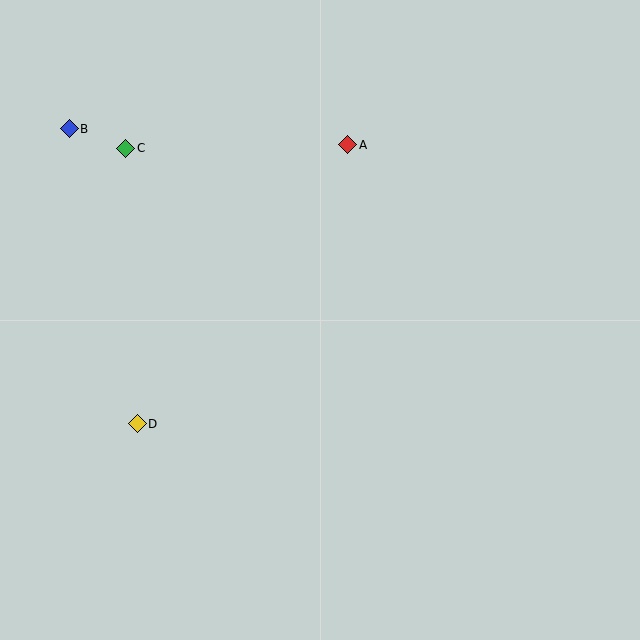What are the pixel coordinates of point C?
Point C is at (126, 148).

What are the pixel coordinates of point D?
Point D is at (137, 424).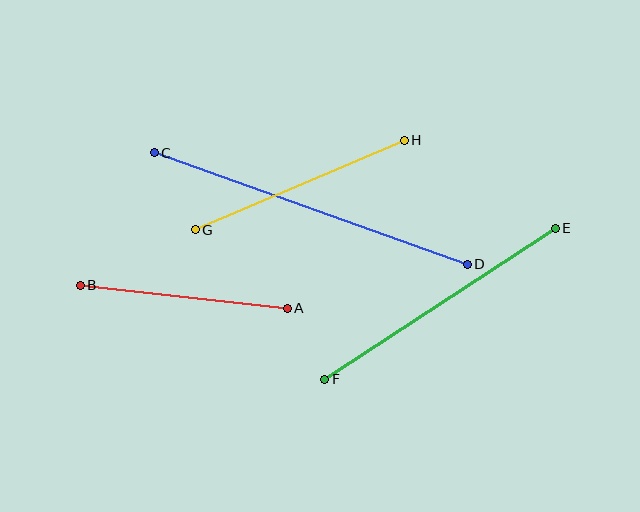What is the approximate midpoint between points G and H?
The midpoint is at approximately (300, 185) pixels.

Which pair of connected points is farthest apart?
Points C and D are farthest apart.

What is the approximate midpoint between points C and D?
The midpoint is at approximately (311, 209) pixels.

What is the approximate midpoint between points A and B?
The midpoint is at approximately (184, 297) pixels.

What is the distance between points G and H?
The distance is approximately 228 pixels.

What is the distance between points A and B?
The distance is approximately 208 pixels.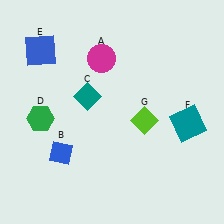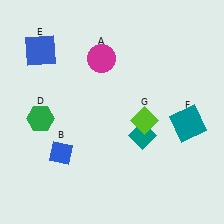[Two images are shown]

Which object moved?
The teal diamond (C) moved right.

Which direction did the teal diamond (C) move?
The teal diamond (C) moved right.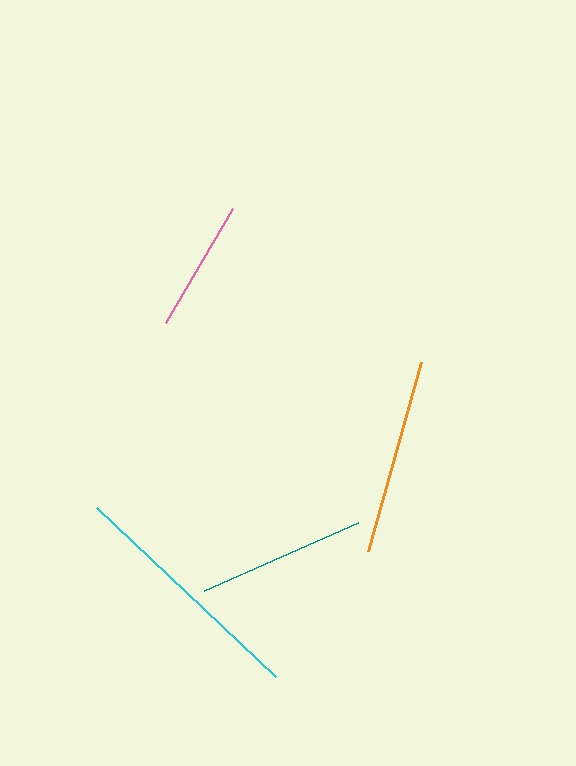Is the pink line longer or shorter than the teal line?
The teal line is longer than the pink line.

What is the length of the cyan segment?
The cyan segment is approximately 246 pixels long.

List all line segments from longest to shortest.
From longest to shortest: cyan, orange, teal, pink.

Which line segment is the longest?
The cyan line is the longest at approximately 246 pixels.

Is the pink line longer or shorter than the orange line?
The orange line is longer than the pink line.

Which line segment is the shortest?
The pink line is the shortest at approximately 132 pixels.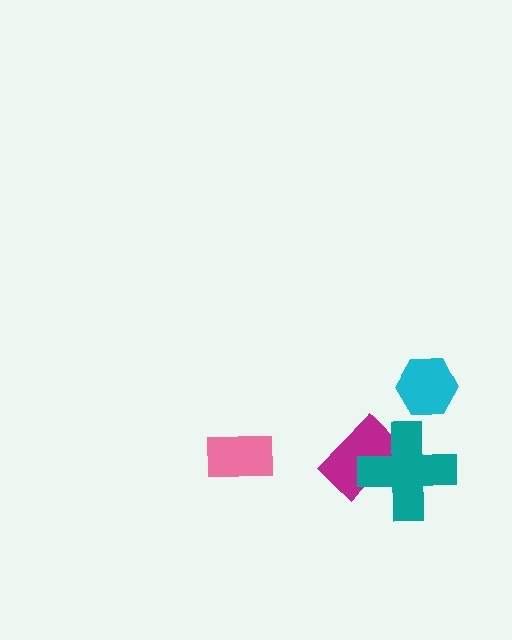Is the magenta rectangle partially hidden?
Yes, it is partially covered by another shape.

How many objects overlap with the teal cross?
1 object overlaps with the teal cross.